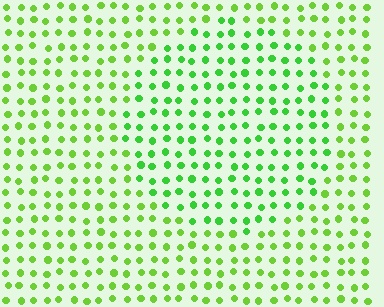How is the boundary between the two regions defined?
The boundary is defined purely by a slight shift in hue (about 22 degrees). Spacing, size, and orientation are identical on both sides.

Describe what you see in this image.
The image is filled with small lime elements in a uniform arrangement. A circle-shaped region is visible where the elements are tinted to a slightly different hue, forming a subtle color boundary.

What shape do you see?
I see a circle.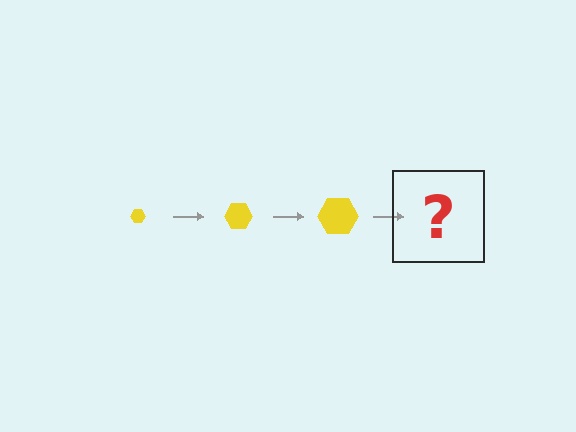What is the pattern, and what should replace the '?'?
The pattern is that the hexagon gets progressively larger each step. The '?' should be a yellow hexagon, larger than the previous one.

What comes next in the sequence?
The next element should be a yellow hexagon, larger than the previous one.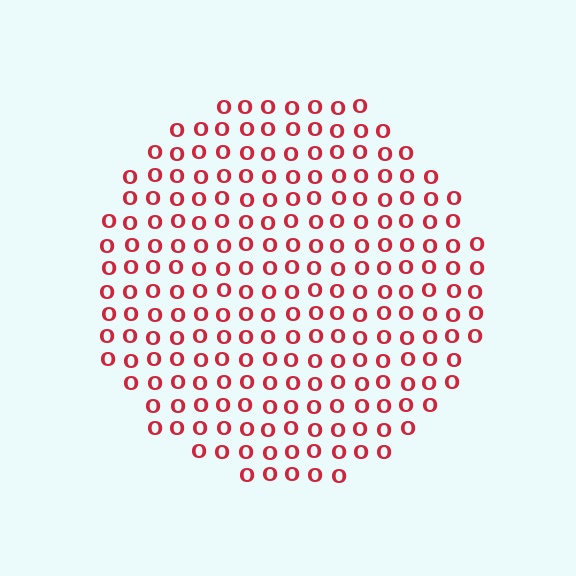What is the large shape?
The large shape is a circle.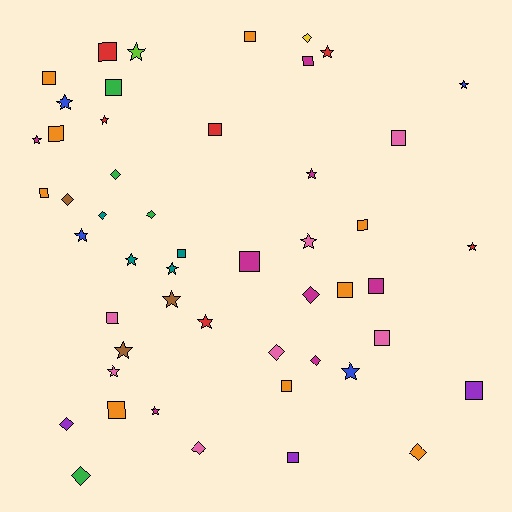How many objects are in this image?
There are 50 objects.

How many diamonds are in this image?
There are 12 diamonds.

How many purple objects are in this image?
There are 3 purple objects.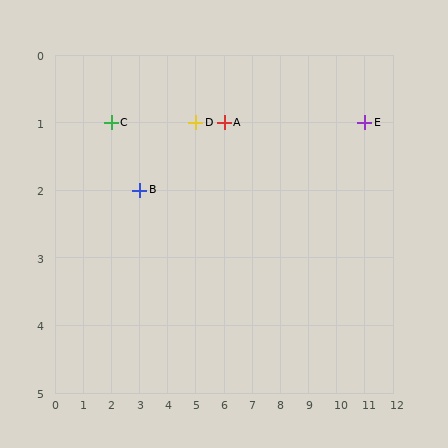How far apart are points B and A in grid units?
Points B and A are 3 columns and 1 row apart (about 3.2 grid units diagonally).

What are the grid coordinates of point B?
Point B is at grid coordinates (3, 2).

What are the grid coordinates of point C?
Point C is at grid coordinates (2, 1).